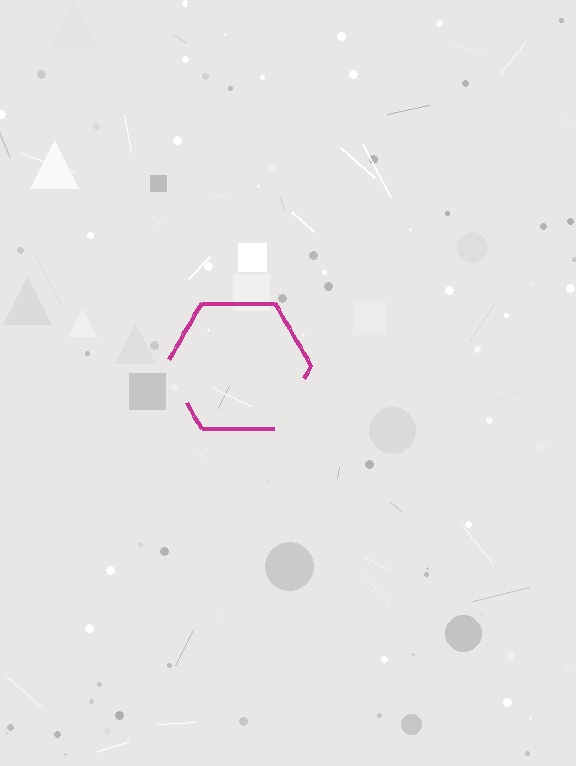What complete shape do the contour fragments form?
The contour fragments form a hexagon.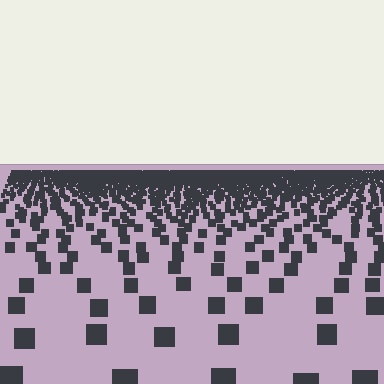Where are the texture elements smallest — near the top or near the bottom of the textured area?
Near the top.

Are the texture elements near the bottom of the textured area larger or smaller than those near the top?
Larger. Near the bottom, elements are closer to the viewer and appear at a bigger on-screen size.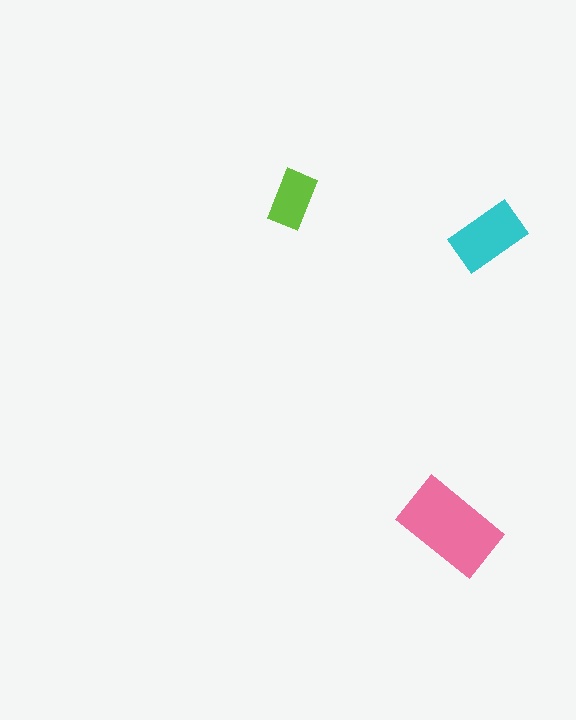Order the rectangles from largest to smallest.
the pink one, the cyan one, the lime one.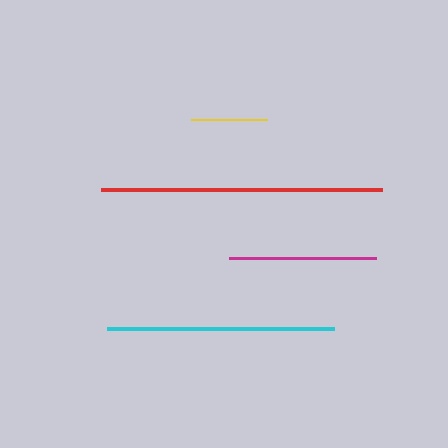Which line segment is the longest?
The red line is the longest at approximately 281 pixels.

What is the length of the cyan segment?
The cyan segment is approximately 227 pixels long.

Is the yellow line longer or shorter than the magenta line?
The magenta line is longer than the yellow line.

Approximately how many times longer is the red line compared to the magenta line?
The red line is approximately 1.9 times the length of the magenta line.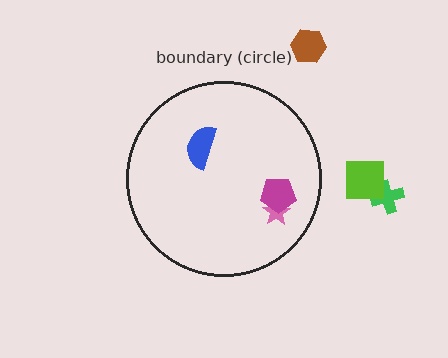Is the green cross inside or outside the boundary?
Outside.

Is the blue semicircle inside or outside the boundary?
Inside.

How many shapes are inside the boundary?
3 inside, 3 outside.